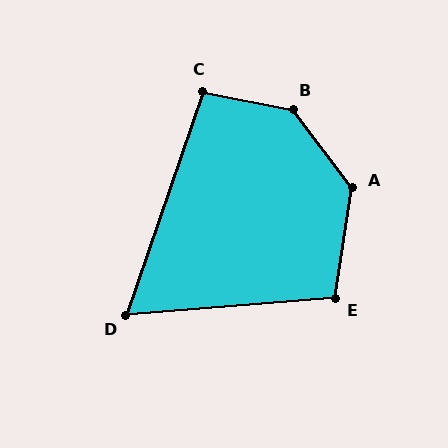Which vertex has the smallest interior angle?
D, at approximately 67 degrees.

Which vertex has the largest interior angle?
B, at approximately 138 degrees.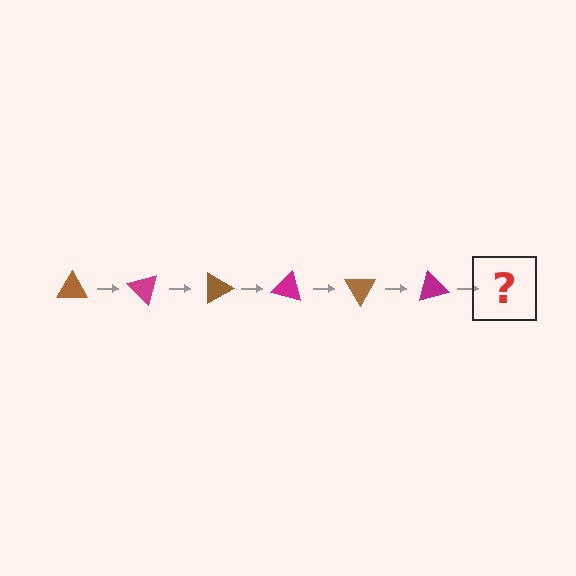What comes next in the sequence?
The next element should be a brown triangle, rotated 270 degrees from the start.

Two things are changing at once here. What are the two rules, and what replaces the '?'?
The two rules are that it rotates 45 degrees each step and the color cycles through brown and magenta. The '?' should be a brown triangle, rotated 270 degrees from the start.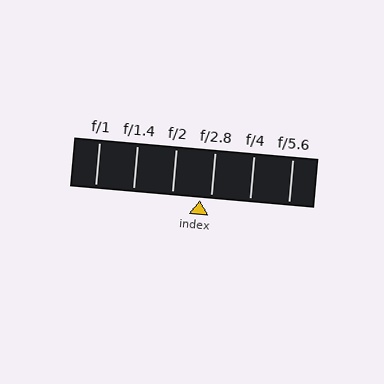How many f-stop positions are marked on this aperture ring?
There are 6 f-stop positions marked.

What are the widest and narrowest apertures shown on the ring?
The widest aperture shown is f/1 and the narrowest is f/5.6.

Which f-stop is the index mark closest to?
The index mark is closest to f/2.8.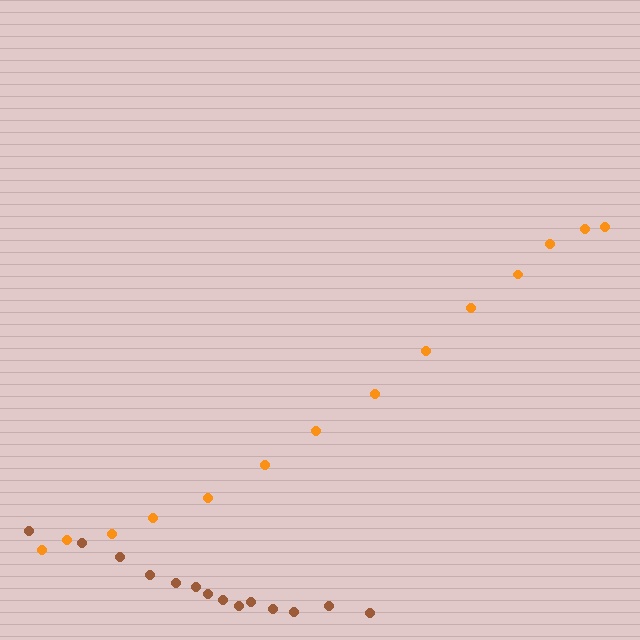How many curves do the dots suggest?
There are 2 distinct paths.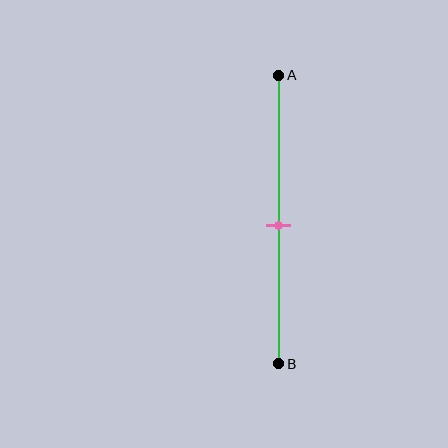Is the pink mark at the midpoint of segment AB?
Yes, the mark is approximately at the midpoint.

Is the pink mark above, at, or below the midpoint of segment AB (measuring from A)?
The pink mark is approximately at the midpoint of segment AB.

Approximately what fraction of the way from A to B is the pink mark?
The pink mark is approximately 50% of the way from A to B.